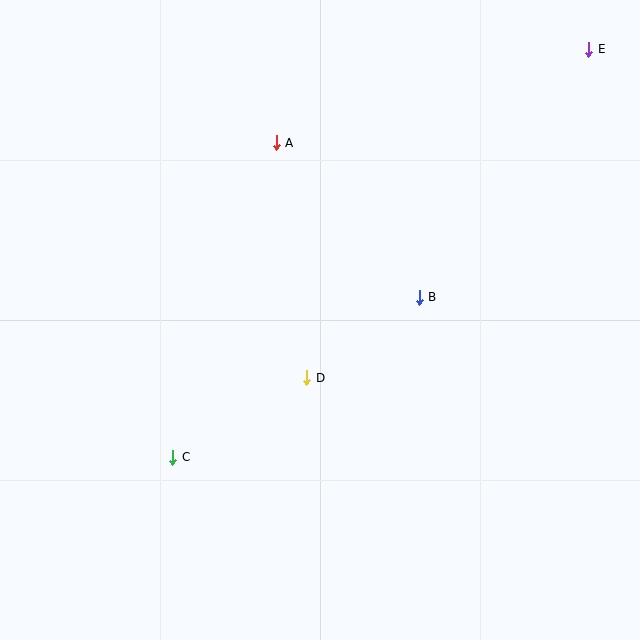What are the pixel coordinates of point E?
Point E is at (589, 49).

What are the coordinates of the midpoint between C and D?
The midpoint between C and D is at (240, 418).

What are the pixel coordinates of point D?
Point D is at (307, 378).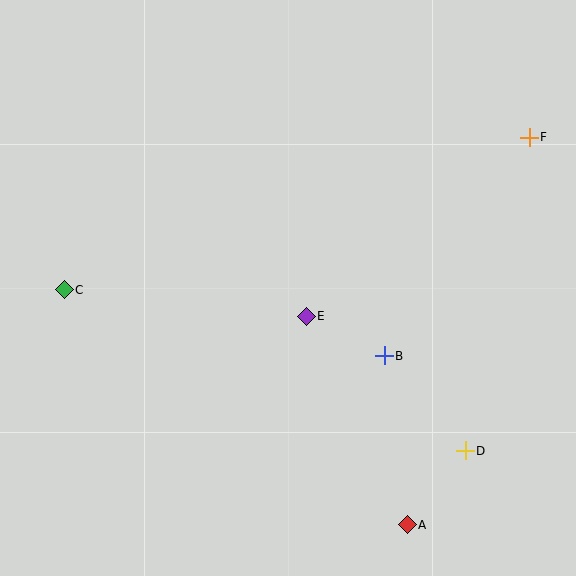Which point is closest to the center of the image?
Point E at (306, 316) is closest to the center.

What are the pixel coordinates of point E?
Point E is at (306, 316).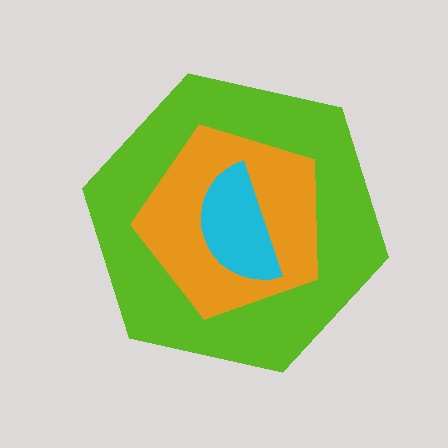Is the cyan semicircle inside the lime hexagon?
Yes.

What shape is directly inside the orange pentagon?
The cyan semicircle.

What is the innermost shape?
The cyan semicircle.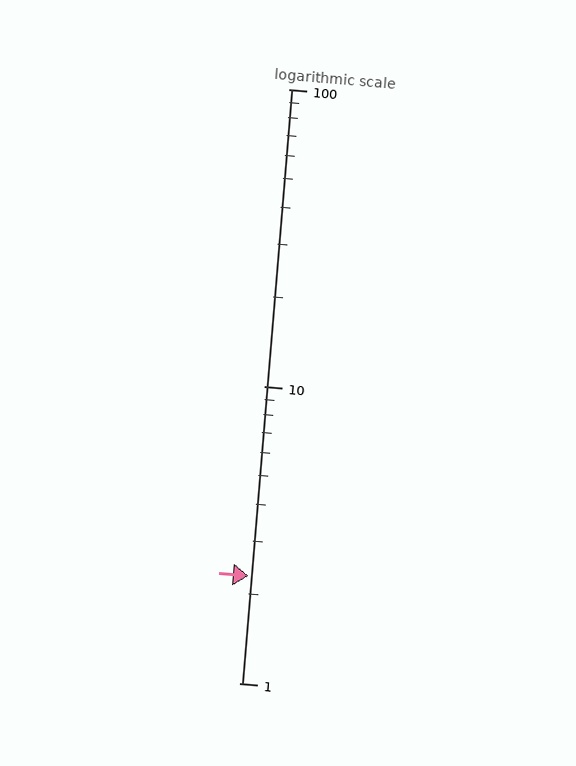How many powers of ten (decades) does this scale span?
The scale spans 2 decades, from 1 to 100.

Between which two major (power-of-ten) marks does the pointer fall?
The pointer is between 1 and 10.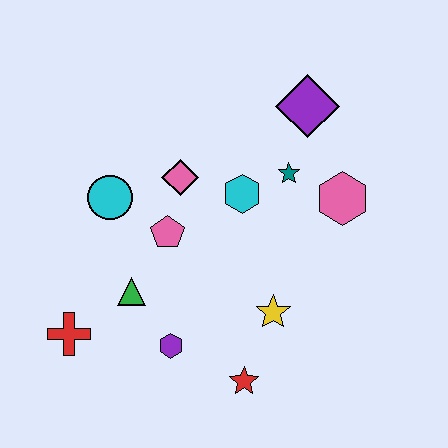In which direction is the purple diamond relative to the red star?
The purple diamond is above the red star.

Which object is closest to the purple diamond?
The teal star is closest to the purple diamond.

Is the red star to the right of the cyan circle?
Yes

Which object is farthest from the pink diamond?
The red star is farthest from the pink diamond.